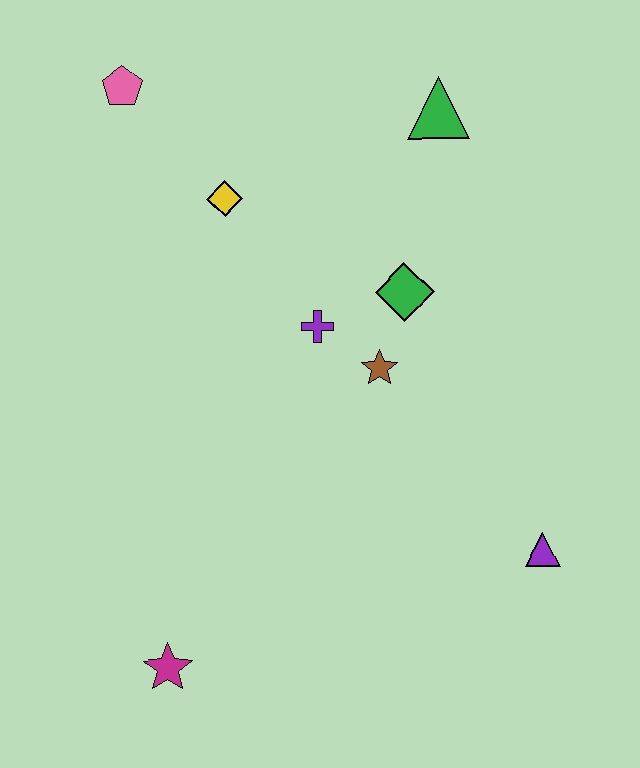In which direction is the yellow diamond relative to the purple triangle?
The yellow diamond is above the purple triangle.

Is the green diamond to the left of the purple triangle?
Yes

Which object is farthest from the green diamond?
The magenta star is farthest from the green diamond.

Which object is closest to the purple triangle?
The brown star is closest to the purple triangle.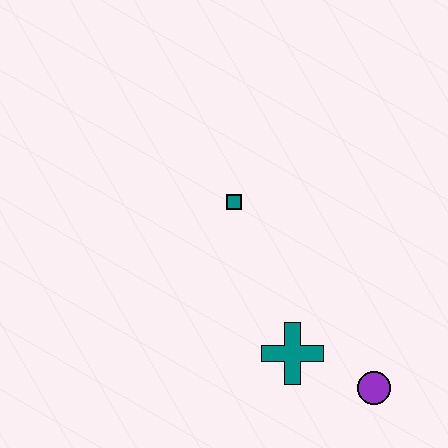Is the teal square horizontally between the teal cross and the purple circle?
No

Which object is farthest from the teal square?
The purple circle is farthest from the teal square.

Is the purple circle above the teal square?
No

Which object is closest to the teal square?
The teal cross is closest to the teal square.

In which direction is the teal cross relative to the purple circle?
The teal cross is to the left of the purple circle.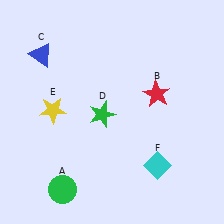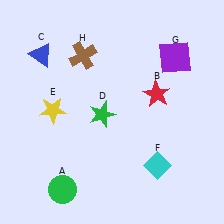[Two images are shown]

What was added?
A purple square (G), a brown cross (H) were added in Image 2.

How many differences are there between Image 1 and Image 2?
There are 2 differences between the two images.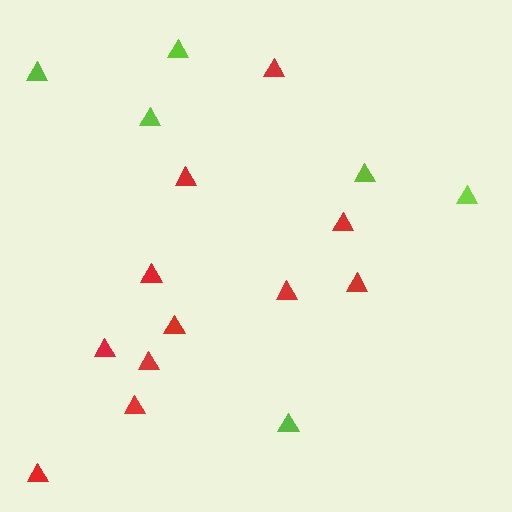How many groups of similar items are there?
There are 2 groups: one group of red triangles (11) and one group of lime triangles (6).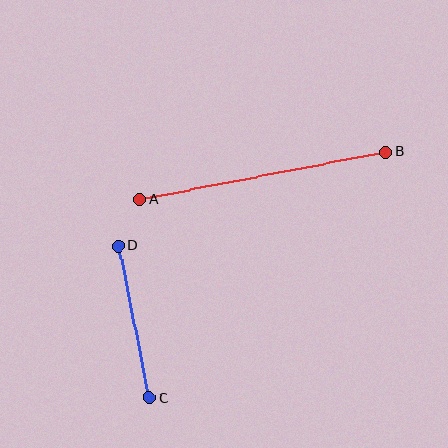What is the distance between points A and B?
The distance is approximately 251 pixels.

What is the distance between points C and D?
The distance is approximately 155 pixels.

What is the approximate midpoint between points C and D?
The midpoint is at approximately (134, 322) pixels.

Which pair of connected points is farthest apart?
Points A and B are farthest apart.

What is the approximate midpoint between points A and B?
The midpoint is at approximately (262, 176) pixels.